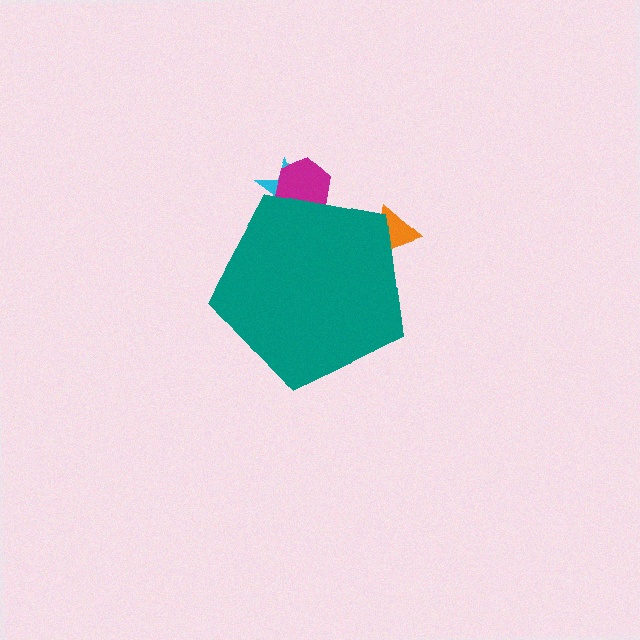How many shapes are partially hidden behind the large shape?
3 shapes are partially hidden.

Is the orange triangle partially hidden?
Yes, the orange triangle is partially hidden behind the teal pentagon.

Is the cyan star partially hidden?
Yes, the cyan star is partially hidden behind the teal pentagon.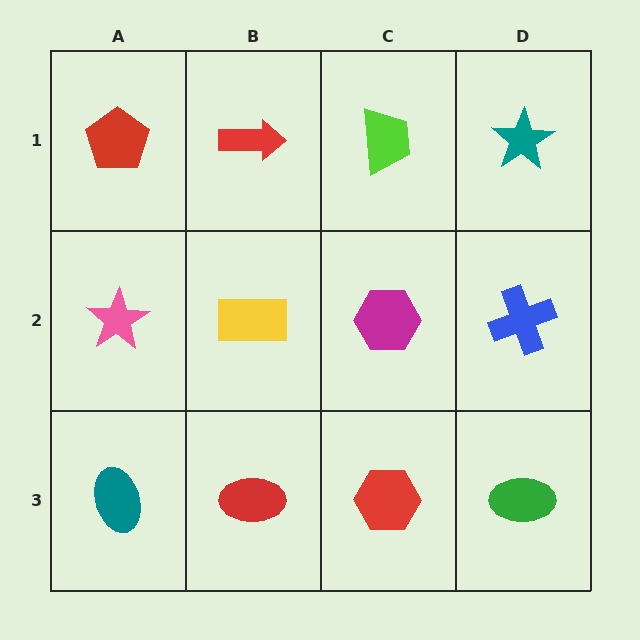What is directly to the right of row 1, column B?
A lime trapezoid.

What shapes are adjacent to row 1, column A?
A pink star (row 2, column A), a red arrow (row 1, column B).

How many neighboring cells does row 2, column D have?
3.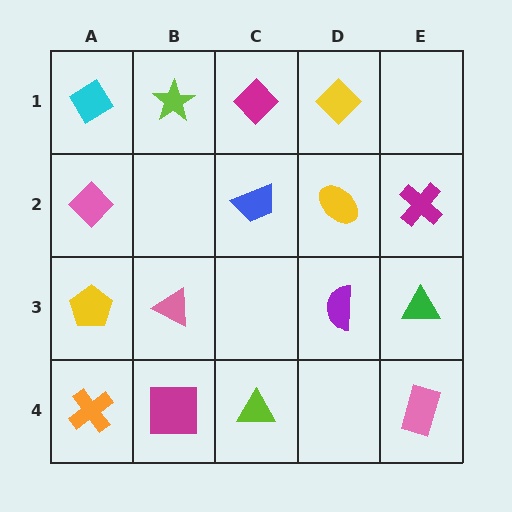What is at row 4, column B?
A magenta square.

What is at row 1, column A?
A cyan diamond.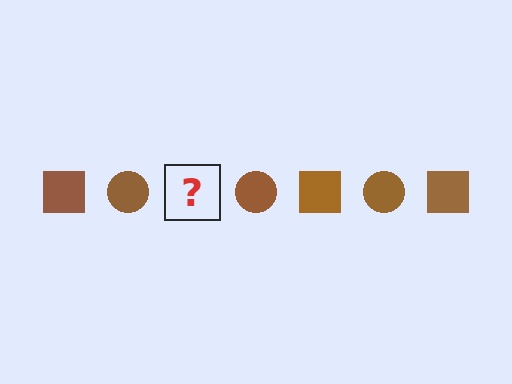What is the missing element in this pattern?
The missing element is a brown square.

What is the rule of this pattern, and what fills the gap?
The rule is that the pattern cycles through square, circle shapes in brown. The gap should be filled with a brown square.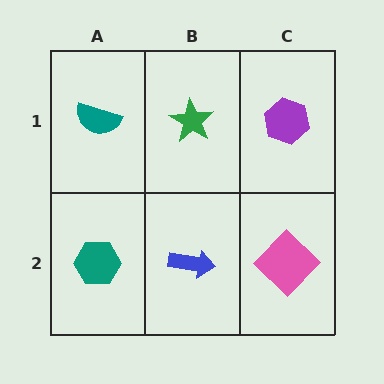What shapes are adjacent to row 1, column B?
A blue arrow (row 2, column B), a teal semicircle (row 1, column A), a purple hexagon (row 1, column C).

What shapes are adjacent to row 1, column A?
A teal hexagon (row 2, column A), a green star (row 1, column B).